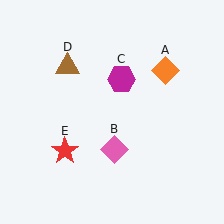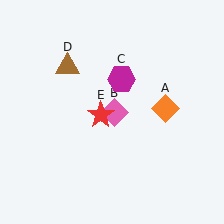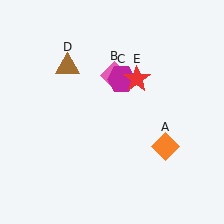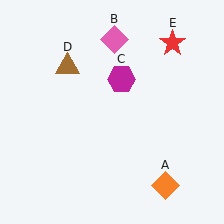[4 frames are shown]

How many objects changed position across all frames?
3 objects changed position: orange diamond (object A), pink diamond (object B), red star (object E).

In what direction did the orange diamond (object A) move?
The orange diamond (object A) moved down.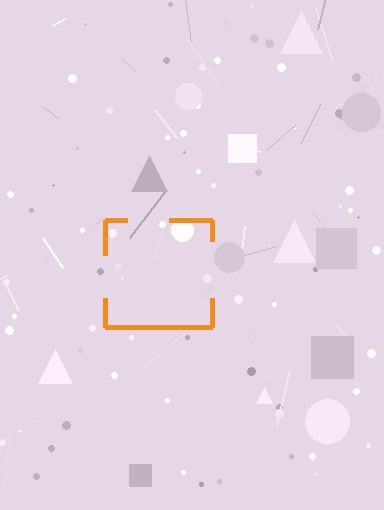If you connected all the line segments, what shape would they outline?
They would outline a square.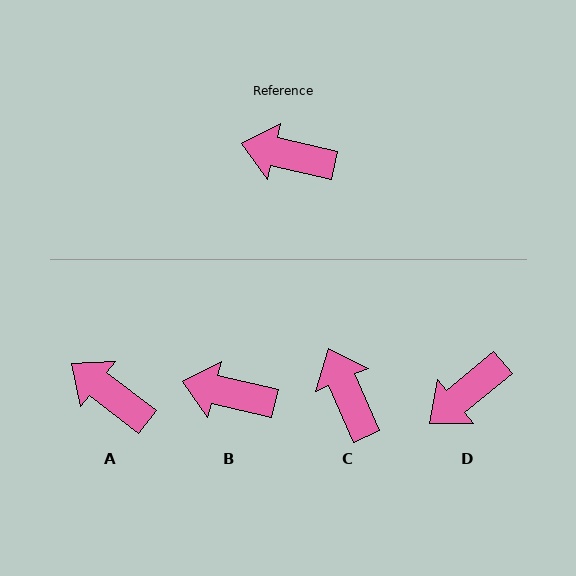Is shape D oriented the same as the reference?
No, it is off by about 53 degrees.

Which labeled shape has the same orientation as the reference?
B.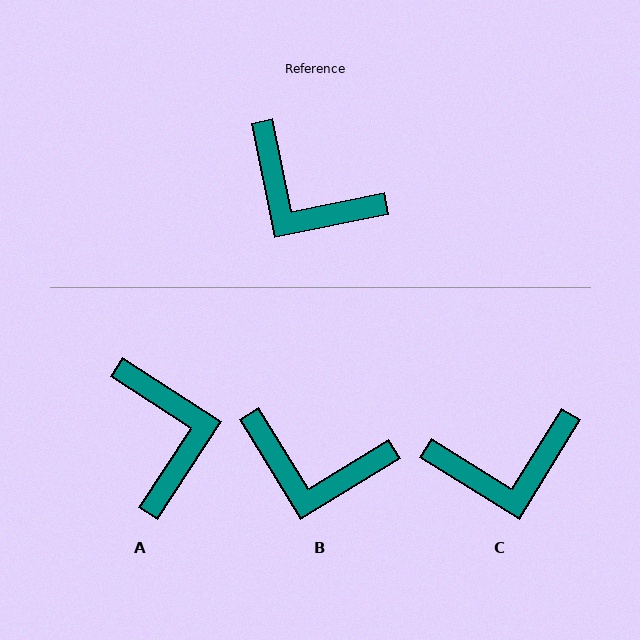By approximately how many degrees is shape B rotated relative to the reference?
Approximately 20 degrees counter-clockwise.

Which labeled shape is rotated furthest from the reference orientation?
A, about 135 degrees away.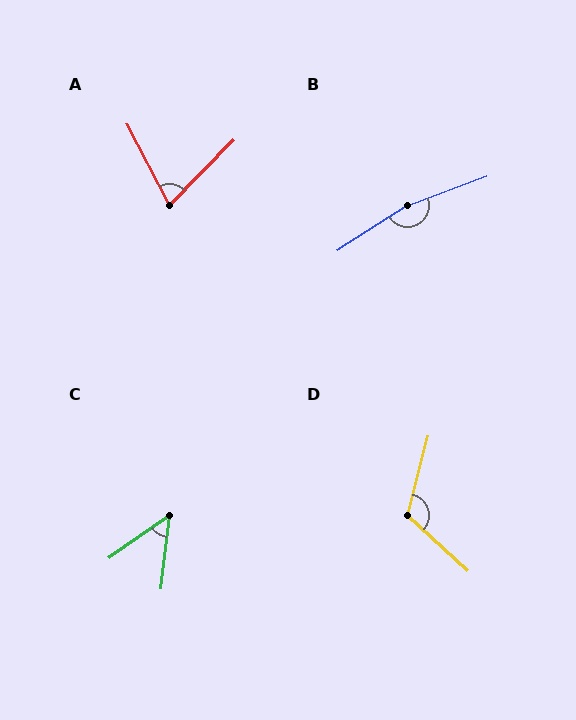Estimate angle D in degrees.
Approximately 118 degrees.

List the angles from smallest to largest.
C (48°), A (72°), D (118°), B (167°).